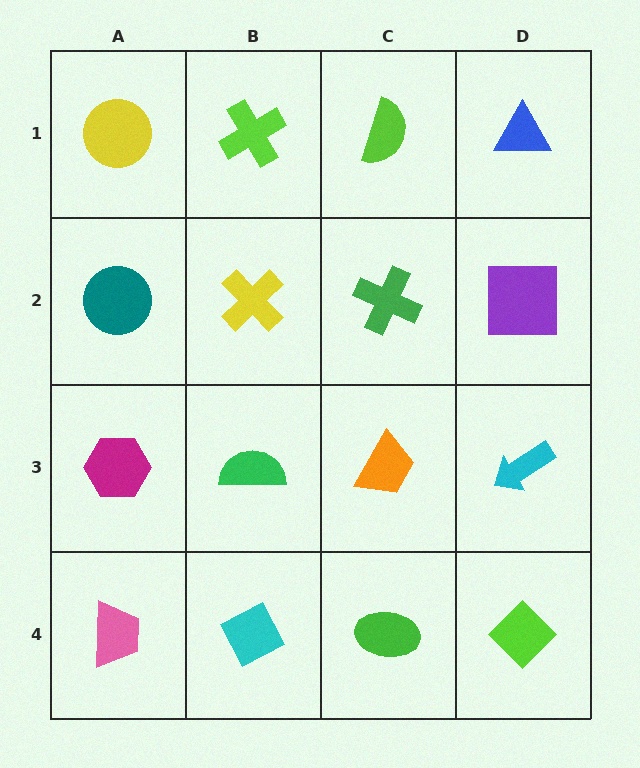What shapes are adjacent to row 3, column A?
A teal circle (row 2, column A), a pink trapezoid (row 4, column A), a green semicircle (row 3, column B).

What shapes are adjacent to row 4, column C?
An orange trapezoid (row 3, column C), a cyan diamond (row 4, column B), a lime diamond (row 4, column D).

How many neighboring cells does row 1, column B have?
3.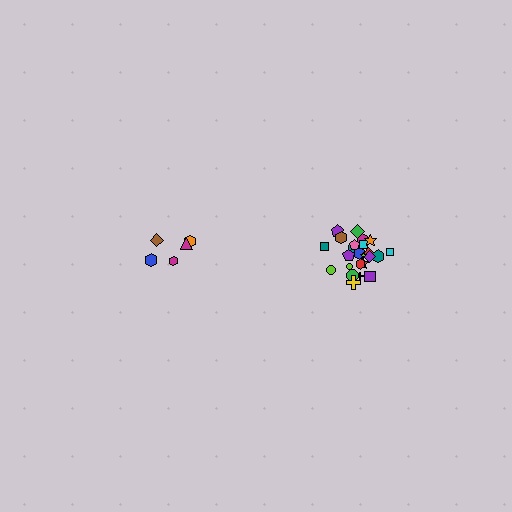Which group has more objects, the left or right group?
The right group.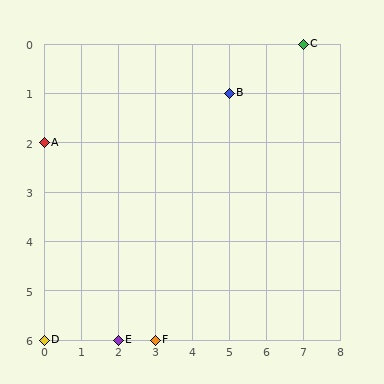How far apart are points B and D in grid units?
Points B and D are 5 columns and 5 rows apart (about 7.1 grid units diagonally).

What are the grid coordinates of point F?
Point F is at grid coordinates (3, 6).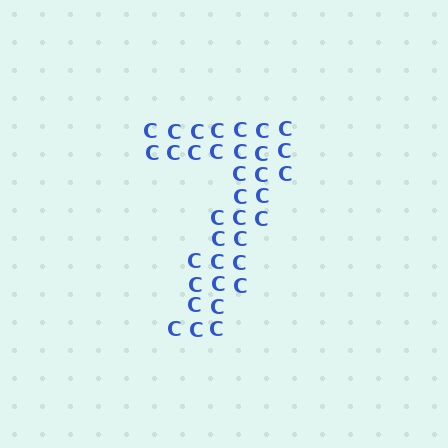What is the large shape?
The large shape is the digit 7.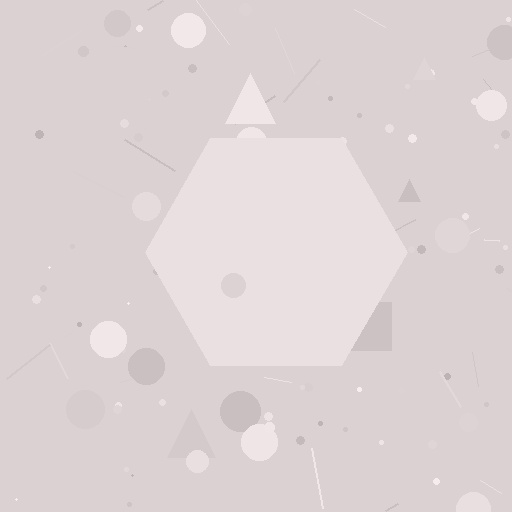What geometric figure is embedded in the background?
A hexagon is embedded in the background.